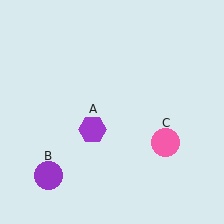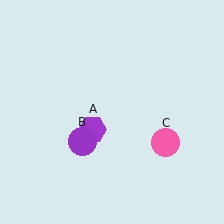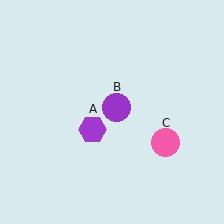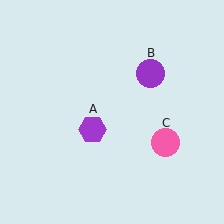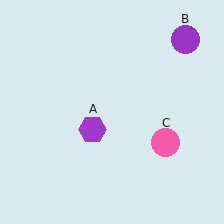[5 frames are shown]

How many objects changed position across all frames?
1 object changed position: purple circle (object B).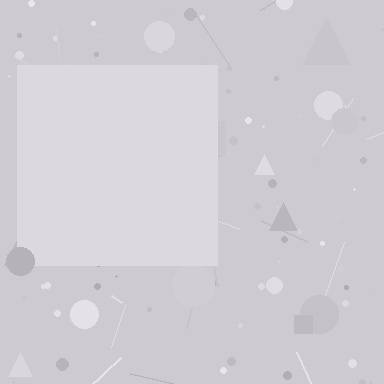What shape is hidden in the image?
A square is hidden in the image.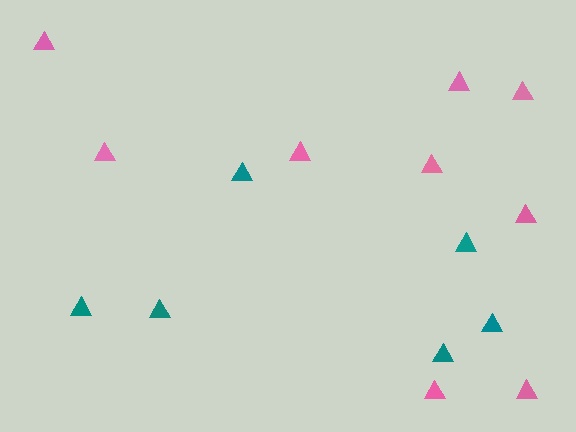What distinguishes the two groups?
There are 2 groups: one group of teal triangles (6) and one group of pink triangles (9).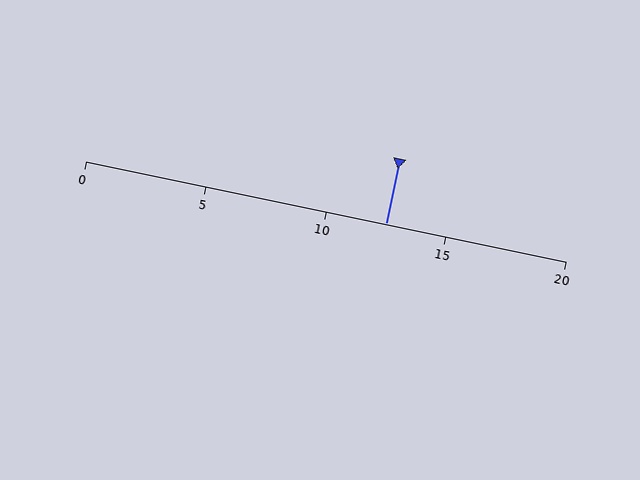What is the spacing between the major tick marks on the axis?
The major ticks are spaced 5 apart.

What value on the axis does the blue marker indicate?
The marker indicates approximately 12.5.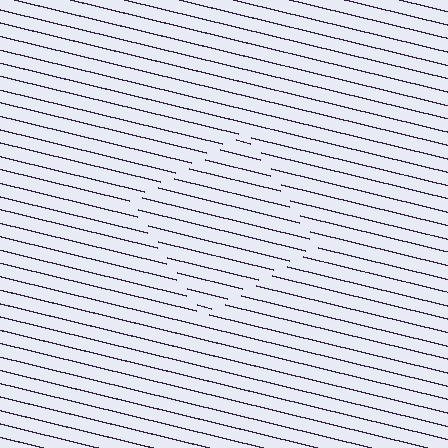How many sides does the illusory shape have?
4 sides — the line-ends trace a square.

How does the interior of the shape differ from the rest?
The interior of the shape contains the same grating, shifted by half a period — the contour is defined by the phase discontinuity where line-ends from the inner and outer gratings abut.